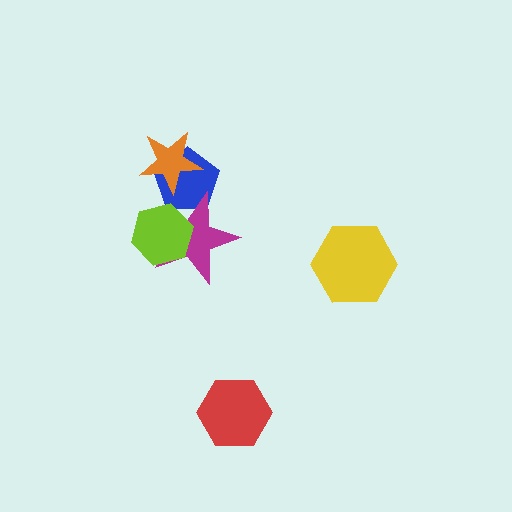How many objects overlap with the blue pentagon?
3 objects overlap with the blue pentagon.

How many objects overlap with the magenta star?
2 objects overlap with the magenta star.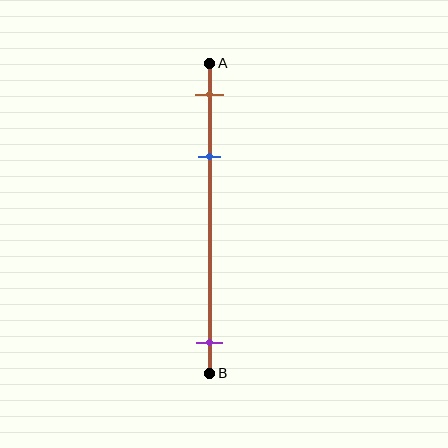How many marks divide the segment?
There are 3 marks dividing the segment.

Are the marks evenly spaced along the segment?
No, the marks are not evenly spaced.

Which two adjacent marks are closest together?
The brown and blue marks are the closest adjacent pair.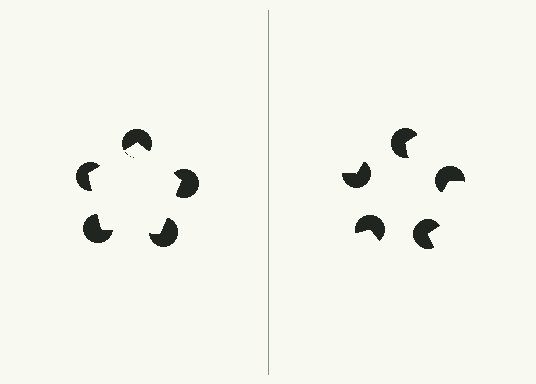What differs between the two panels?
The pac-man discs are positioned identically on both sides; only the wedge orientations differ. On the left they align to a pentagon; on the right they are misaligned.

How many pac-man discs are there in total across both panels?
10 — 5 on each side.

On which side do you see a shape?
An illusory pentagon appears on the left side. On the right side the wedge cuts are rotated, so no coherent shape forms.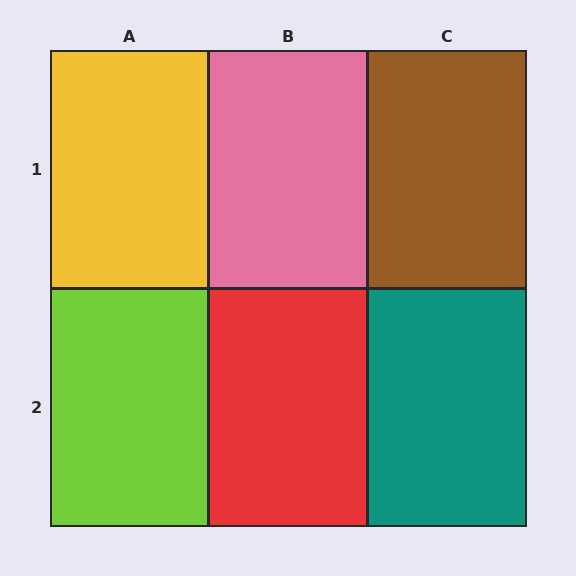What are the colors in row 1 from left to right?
Yellow, pink, brown.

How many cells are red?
1 cell is red.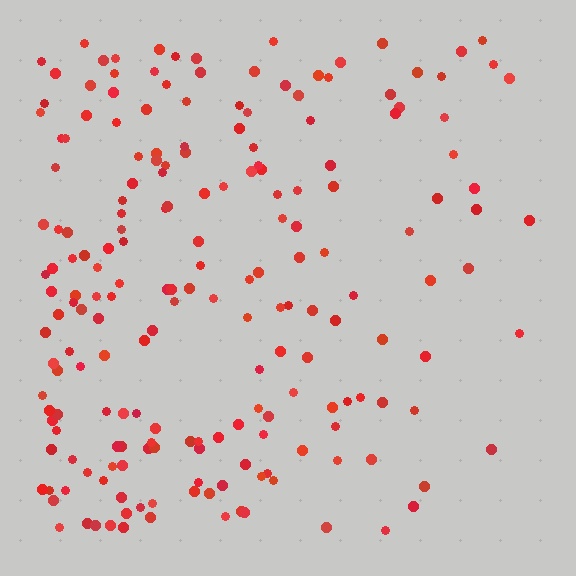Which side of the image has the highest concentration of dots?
The left.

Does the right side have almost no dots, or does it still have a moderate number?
Still a moderate number, just noticeably fewer than the left.